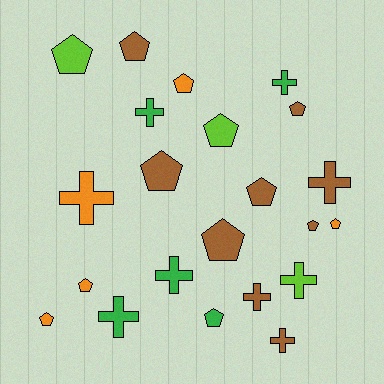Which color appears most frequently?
Brown, with 9 objects.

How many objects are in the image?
There are 22 objects.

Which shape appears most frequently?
Pentagon, with 13 objects.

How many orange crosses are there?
There is 1 orange cross.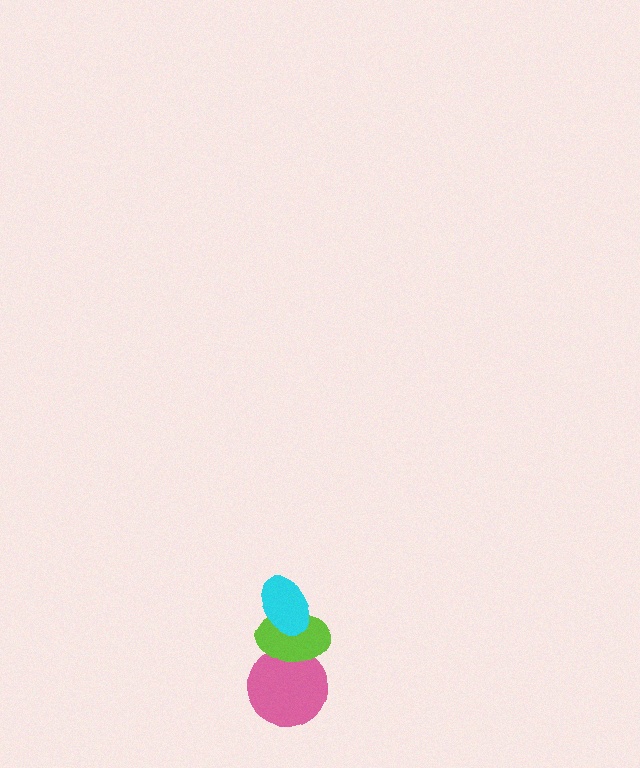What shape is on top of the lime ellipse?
The cyan ellipse is on top of the lime ellipse.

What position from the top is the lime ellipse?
The lime ellipse is 2nd from the top.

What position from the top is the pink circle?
The pink circle is 3rd from the top.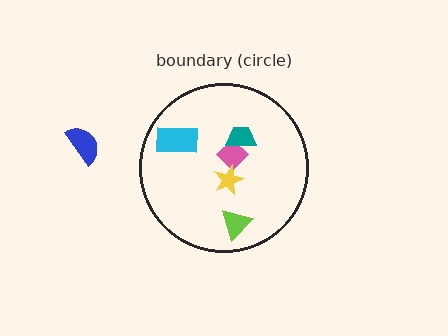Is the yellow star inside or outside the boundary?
Inside.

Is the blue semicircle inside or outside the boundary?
Outside.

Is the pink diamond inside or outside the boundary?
Inside.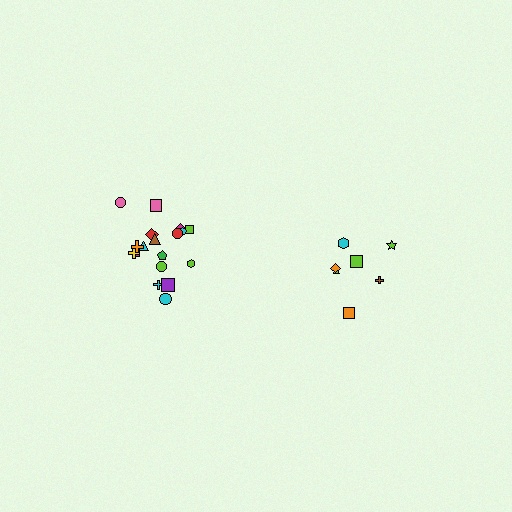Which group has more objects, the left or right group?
The left group.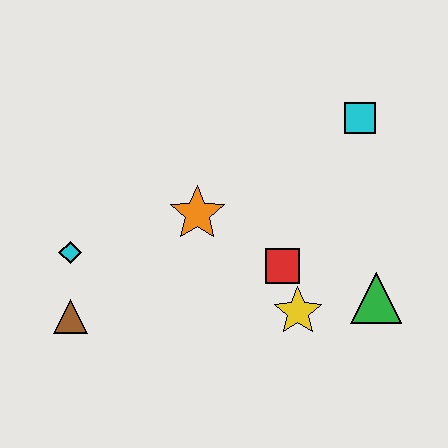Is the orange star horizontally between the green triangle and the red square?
No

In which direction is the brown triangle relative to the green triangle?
The brown triangle is to the left of the green triangle.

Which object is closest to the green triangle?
The yellow star is closest to the green triangle.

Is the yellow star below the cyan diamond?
Yes